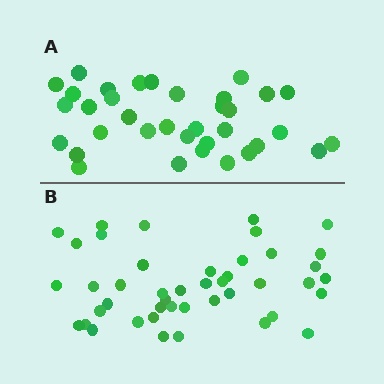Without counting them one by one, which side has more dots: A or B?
Region B (the bottom region) has more dots.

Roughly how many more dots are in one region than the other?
Region B has roughly 8 or so more dots than region A.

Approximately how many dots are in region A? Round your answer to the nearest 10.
About 40 dots. (The exact count is 35, which rounds to 40.)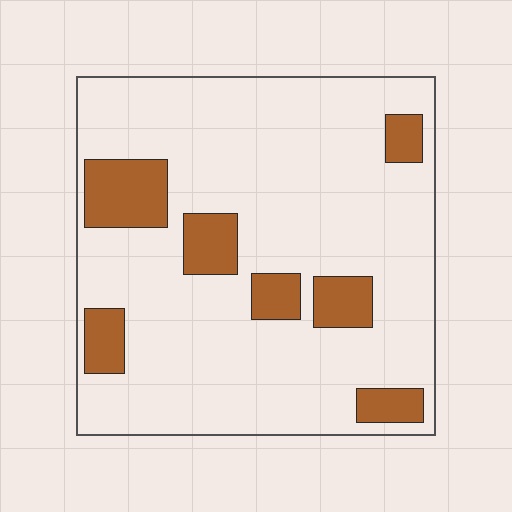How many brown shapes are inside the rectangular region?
7.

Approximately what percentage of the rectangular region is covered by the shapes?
Approximately 15%.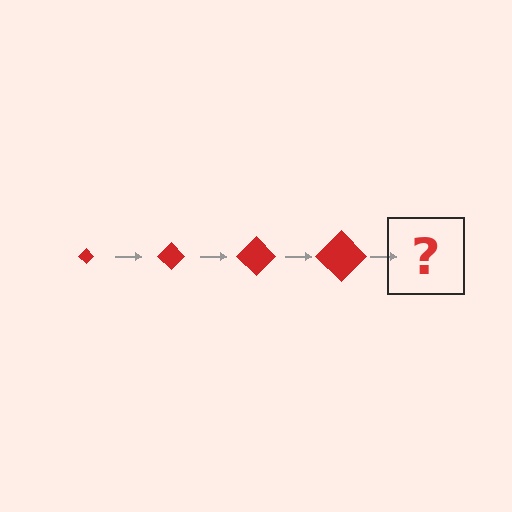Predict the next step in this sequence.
The next step is a red diamond, larger than the previous one.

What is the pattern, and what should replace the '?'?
The pattern is that the diamond gets progressively larger each step. The '?' should be a red diamond, larger than the previous one.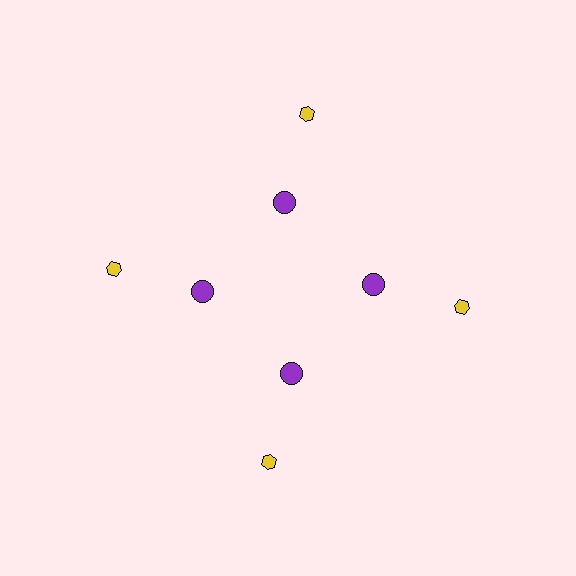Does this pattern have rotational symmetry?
Yes, this pattern has 4-fold rotational symmetry. It looks the same after rotating 90 degrees around the center.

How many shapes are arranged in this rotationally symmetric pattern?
There are 8 shapes, arranged in 4 groups of 2.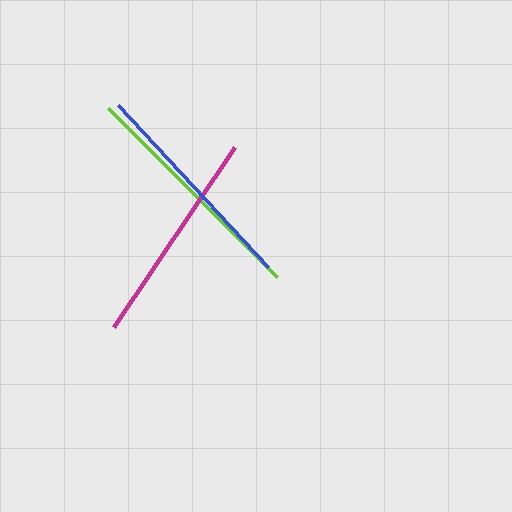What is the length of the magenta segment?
The magenta segment is approximately 217 pixels long.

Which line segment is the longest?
The lime line is the longest at approximately 239 pixels.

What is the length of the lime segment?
The lime segment is approximately 239 pixels long.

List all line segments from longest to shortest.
From longest to shortest: lime, blue, magenta.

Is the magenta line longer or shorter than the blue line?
The blue line is longer than the magenta line.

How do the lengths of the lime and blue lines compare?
The lime and blue lines are approximately the same length.